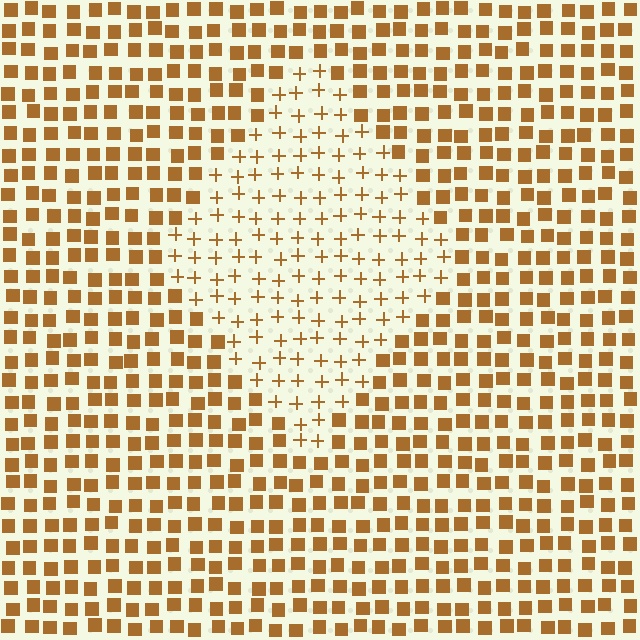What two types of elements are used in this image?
The image uses plus signs inside the diamond region and squares outside it.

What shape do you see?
I see a diamond.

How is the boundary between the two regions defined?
The boundary is defined by a change in element shape: plus signs inside vs. squares outside. All elements share the same color and spacing.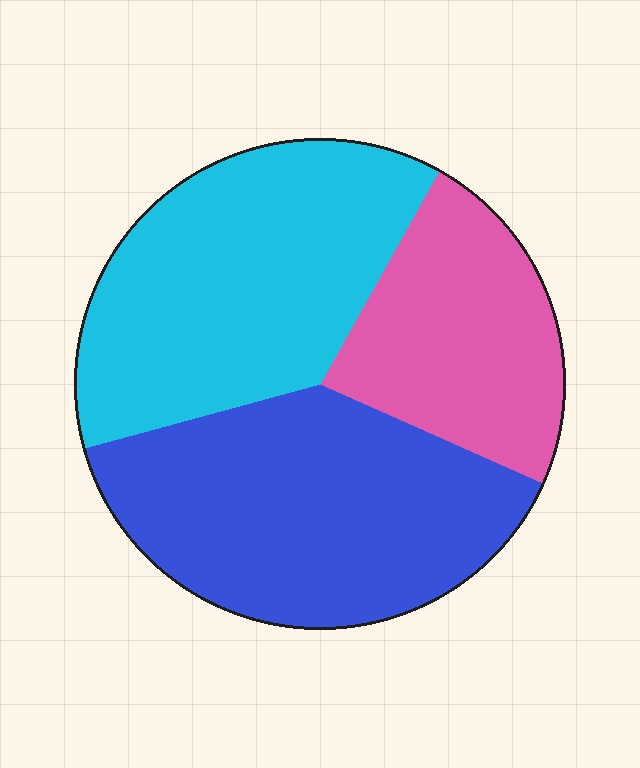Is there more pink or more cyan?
Cyan.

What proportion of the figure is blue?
Blue covers roughly 40% of the figure.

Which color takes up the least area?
Pink, at roughly 25%.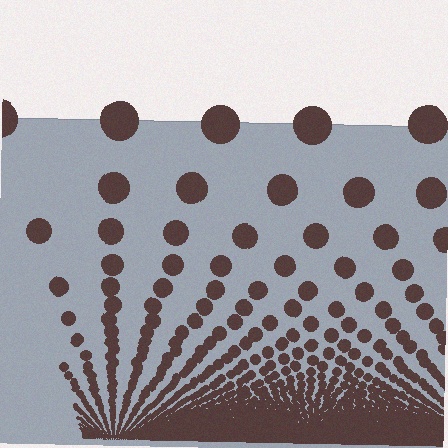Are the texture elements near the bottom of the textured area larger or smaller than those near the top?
Smaller. The gradient is inverted — elements near the bottom are smaller and denser.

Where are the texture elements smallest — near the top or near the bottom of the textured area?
Near the bottom.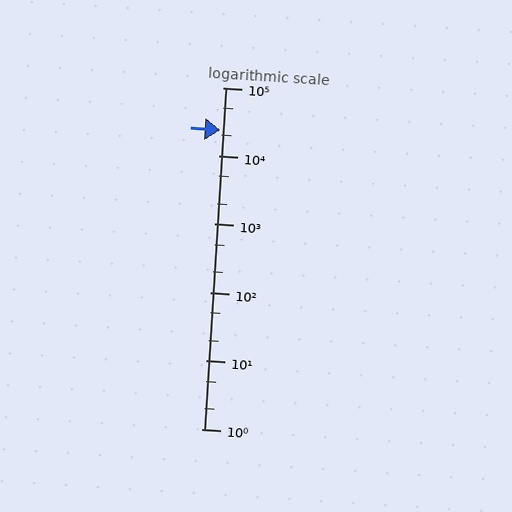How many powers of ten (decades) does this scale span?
The scale spans 5 decades, from 1 to 100000.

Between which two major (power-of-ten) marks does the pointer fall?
The pointer is between 10000 and 100000.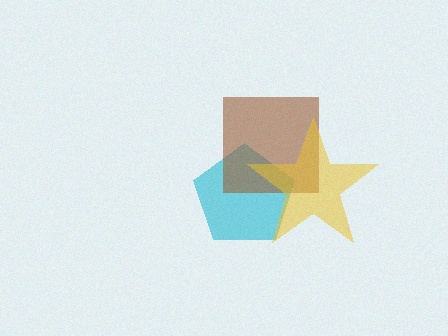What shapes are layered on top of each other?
The layered shapes are: a cyan pentagon, a brown square, a yellow star.